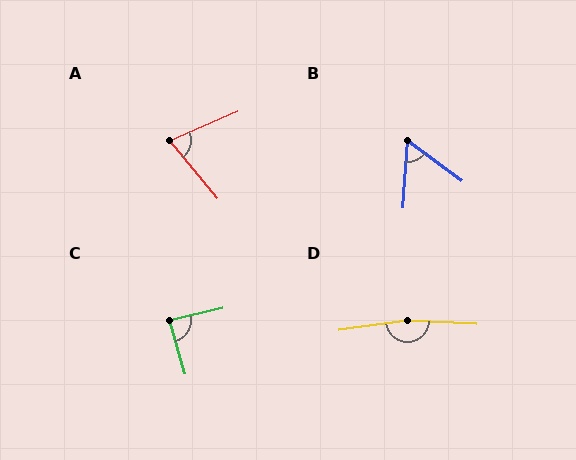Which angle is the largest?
D, at approximately 169 degrees.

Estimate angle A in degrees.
Approximately 74 degrees.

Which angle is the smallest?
B, at approximately 57 degrees.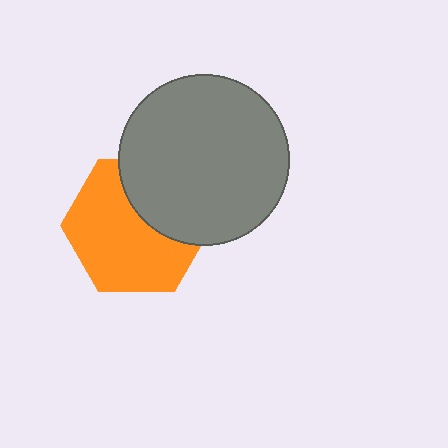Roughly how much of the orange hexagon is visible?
Most of it is visible (roughly 65%).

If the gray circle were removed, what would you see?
You would see the complete orange hexagon.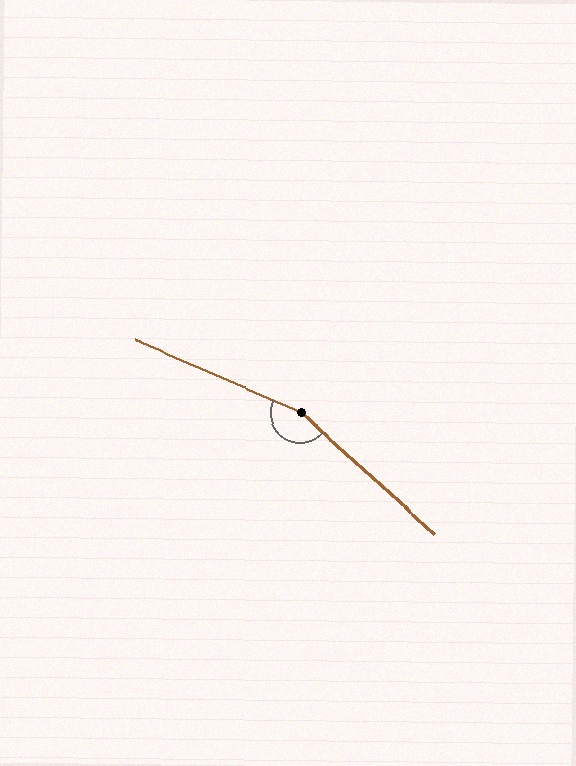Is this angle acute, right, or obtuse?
It is obtuse.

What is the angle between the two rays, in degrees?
Approximately 162 degrees.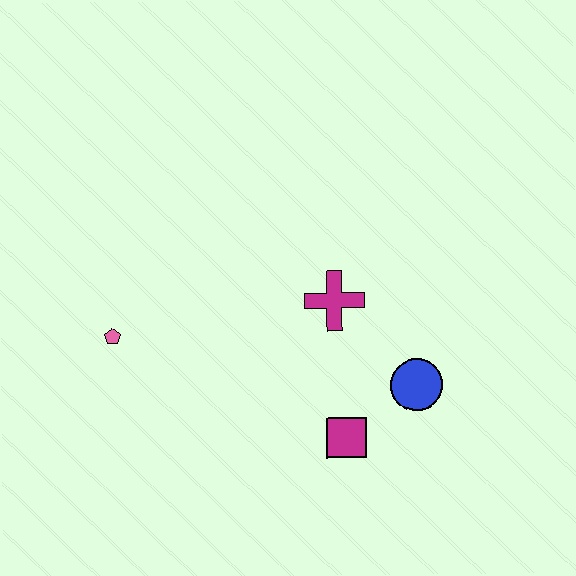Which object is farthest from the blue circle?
The pink pentagon is farthest from the blue circle.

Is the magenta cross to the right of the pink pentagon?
Yes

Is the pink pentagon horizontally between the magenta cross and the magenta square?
No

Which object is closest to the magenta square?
The blue circle is closest to the magenta square.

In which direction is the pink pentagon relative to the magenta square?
The pink pentagon is to the left of the magenta square.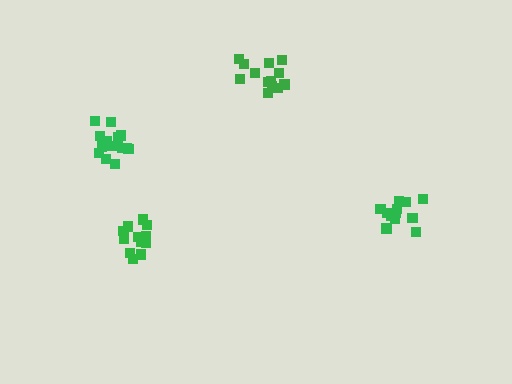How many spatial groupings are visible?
There are 4 spatial groupings.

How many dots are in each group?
Group 1: 12 dots, Group 2: 12 dots, Group 3: 13 dots, Group 4: 16 dots (53 total).